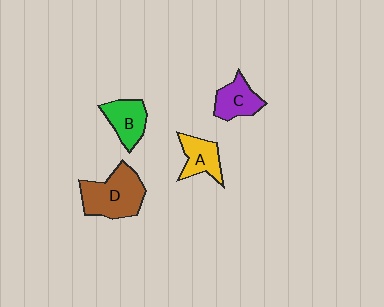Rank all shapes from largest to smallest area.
From largest to smallest: D (brown), B (green), C (purple), A (yellow).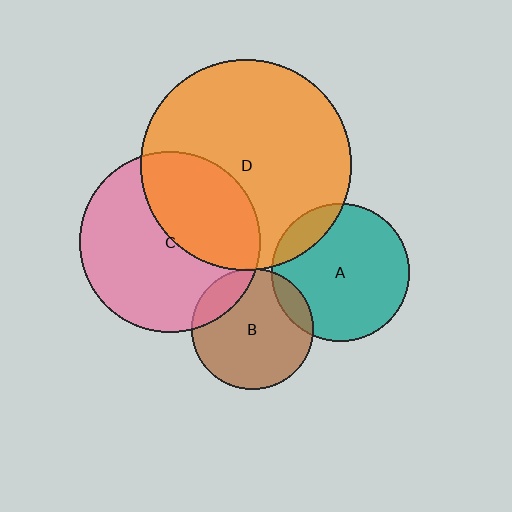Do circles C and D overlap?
Yes.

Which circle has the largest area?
Circle D (orange).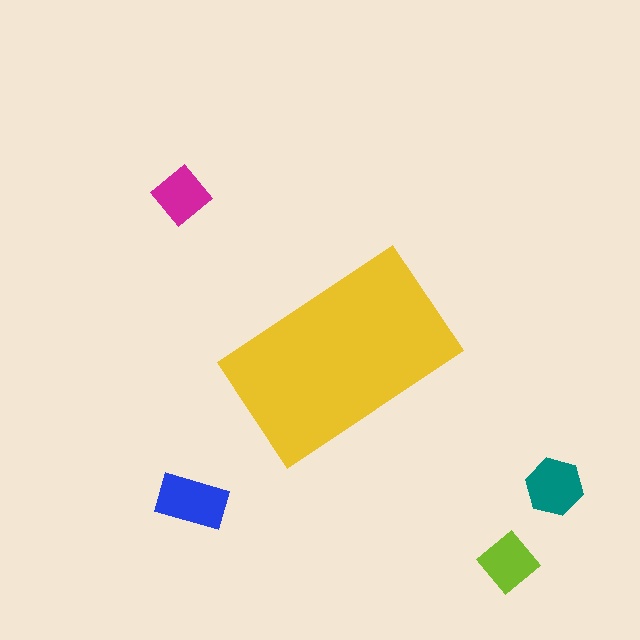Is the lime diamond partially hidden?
No, the lime diamond is fully visible.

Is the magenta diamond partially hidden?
No, the magenta diamond is fully visible.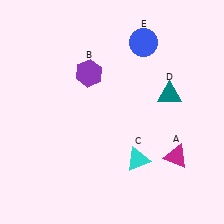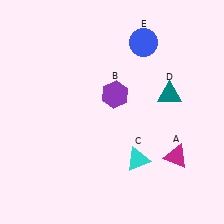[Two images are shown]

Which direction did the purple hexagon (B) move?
The purple hexagon (B) moved right.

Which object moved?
The purple hexagon (B) moved right.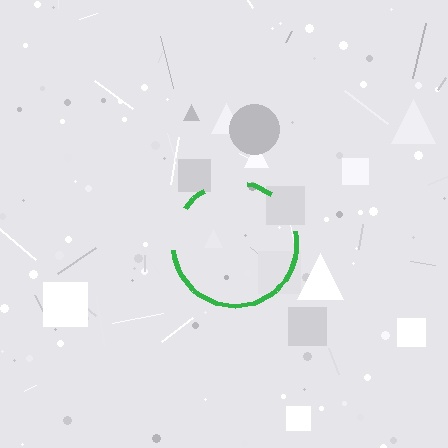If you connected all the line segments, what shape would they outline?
They would outline a circle.